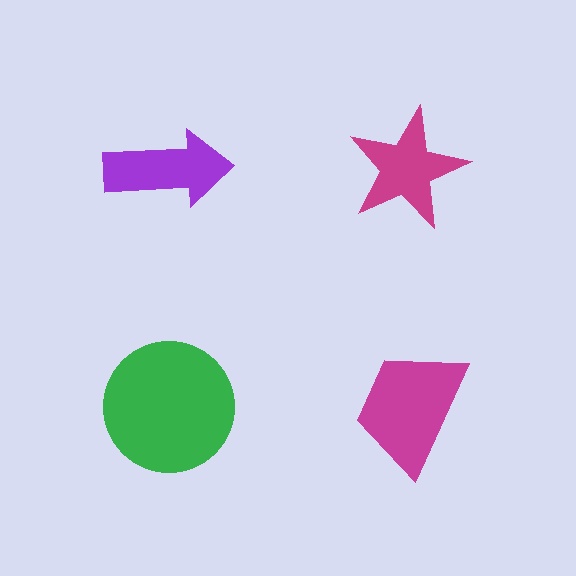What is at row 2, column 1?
A green circle.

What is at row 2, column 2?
A magenta trapezoid.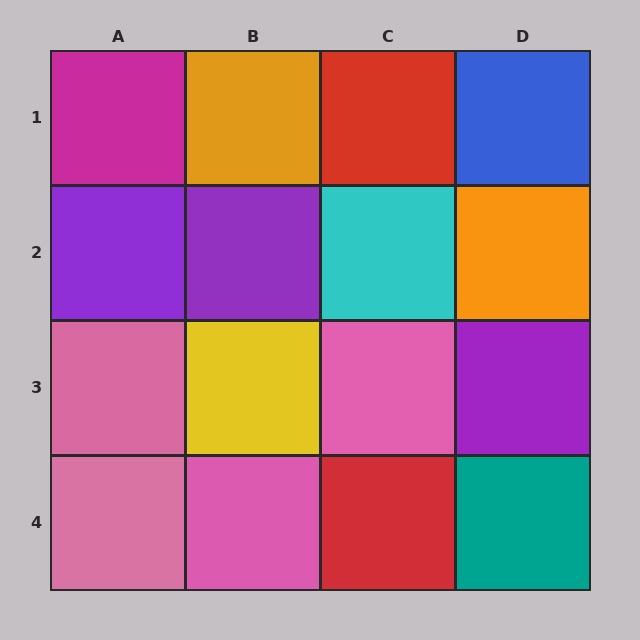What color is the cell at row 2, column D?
Orange.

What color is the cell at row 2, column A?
Purple.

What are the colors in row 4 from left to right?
Pink, pink, red, teal.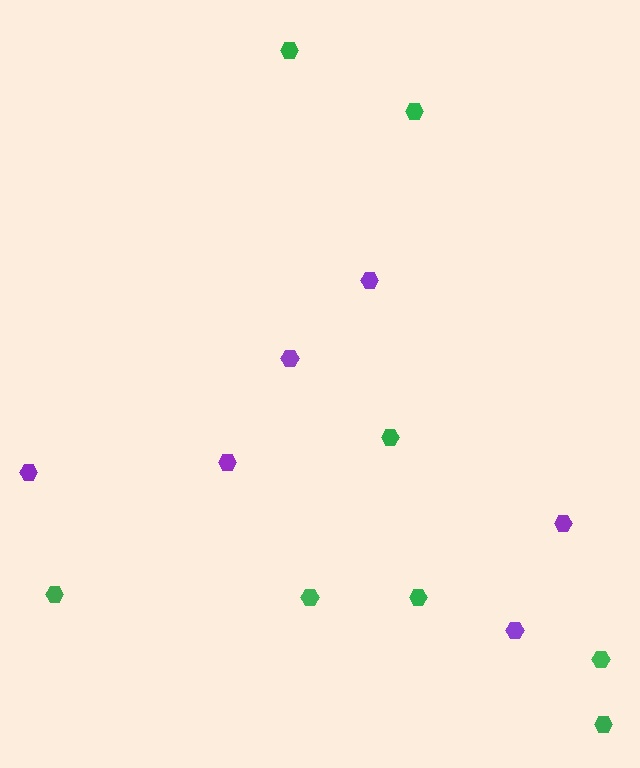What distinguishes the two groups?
There are 2 groups: one group of purple hexagons (6) and one group of green hexagons (8).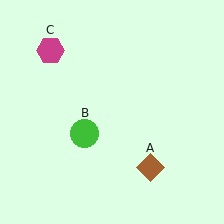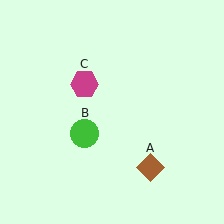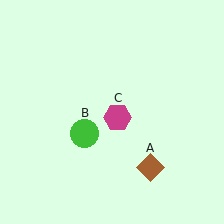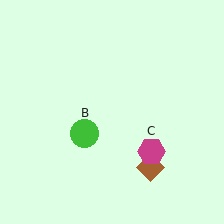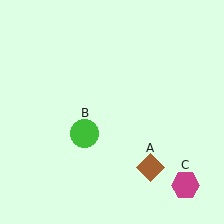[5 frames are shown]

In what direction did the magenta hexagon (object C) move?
The magenta hexagon (object C) moved down and to the right.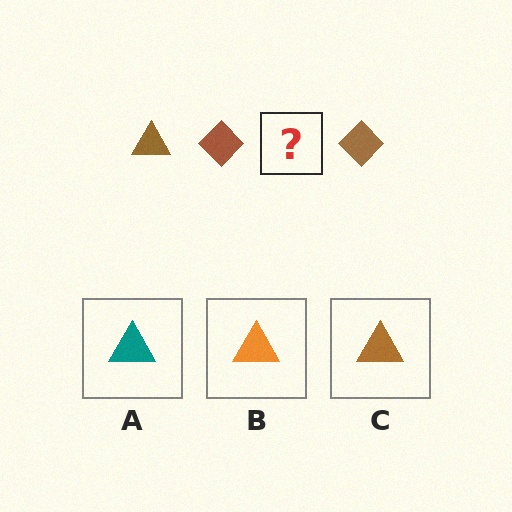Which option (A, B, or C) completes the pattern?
C.